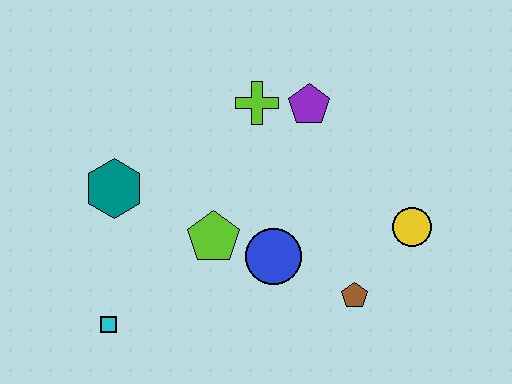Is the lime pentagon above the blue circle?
Yes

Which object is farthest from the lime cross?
The cyan square is farthest from the lime cross.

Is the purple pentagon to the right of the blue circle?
Yes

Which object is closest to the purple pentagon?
The lime cross is closest to the purple pentagon.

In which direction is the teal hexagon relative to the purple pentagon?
The teal hexagon is to the left of the purple pentagon.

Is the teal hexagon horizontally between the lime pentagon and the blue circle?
No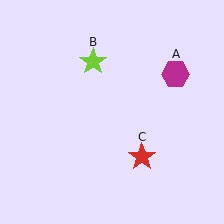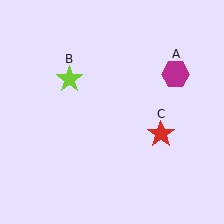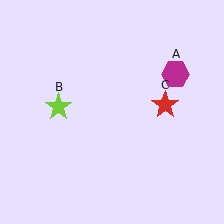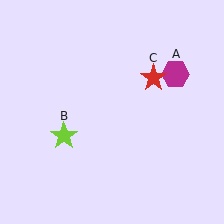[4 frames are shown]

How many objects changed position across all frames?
2 objects changed position: lime star (object B), red star (object C).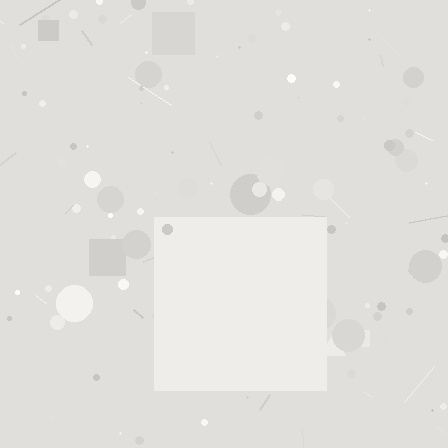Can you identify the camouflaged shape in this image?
The camouflaged shape is a square.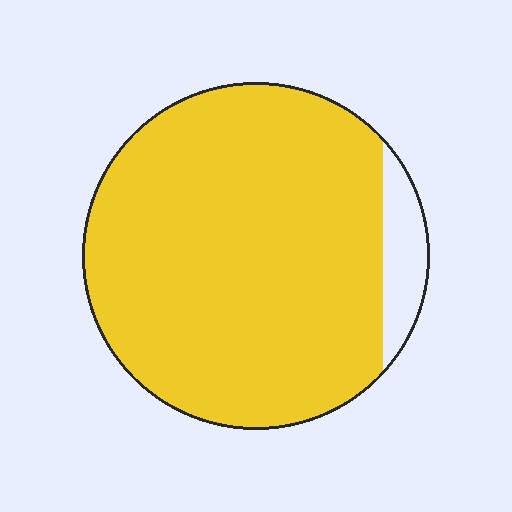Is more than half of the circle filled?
Yes.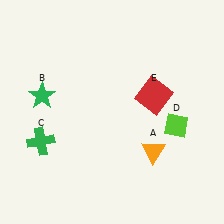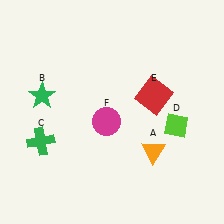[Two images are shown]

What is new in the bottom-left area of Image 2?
A magenta circle (F) was added in the bottom-left area of Image 2.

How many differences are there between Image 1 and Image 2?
There is 1 difference between the two images.